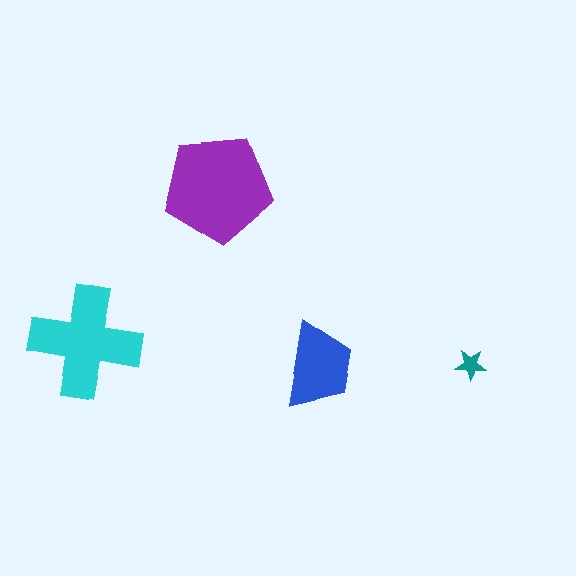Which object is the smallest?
The teal star.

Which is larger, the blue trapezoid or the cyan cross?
The cyan cross.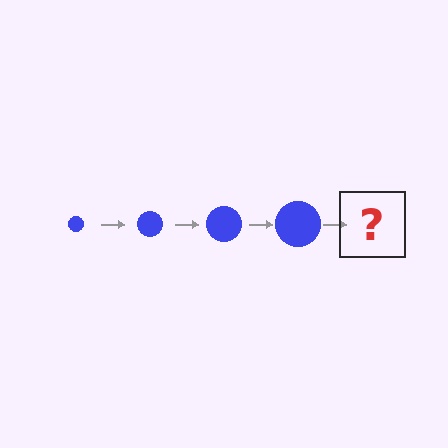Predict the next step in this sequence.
The next step is a blue circle, larger than the previous one.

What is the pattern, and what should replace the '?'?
The pattern is that the circle gets progressively larger each step. The '?' should be a blue circle, larger than the previous one.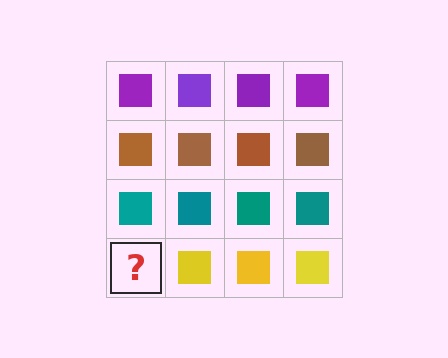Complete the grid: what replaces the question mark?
The question mark should be replaced with a yellow square.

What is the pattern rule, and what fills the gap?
The rule is that each row has a consistent color. The gap should be filled with a yellow square.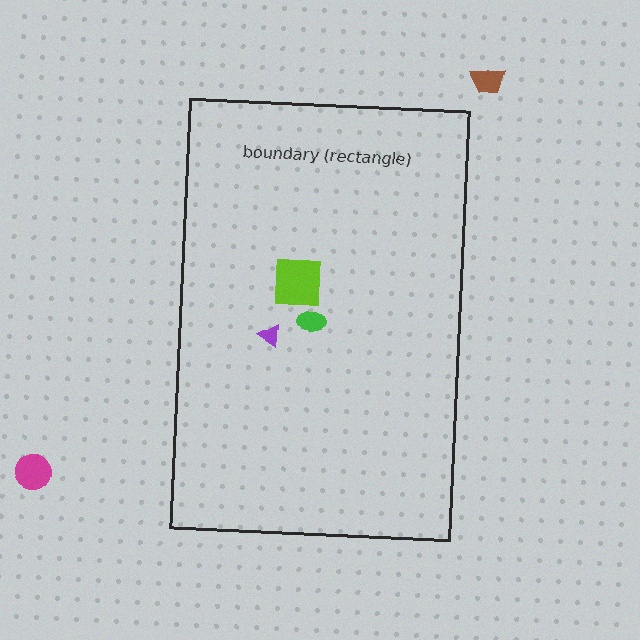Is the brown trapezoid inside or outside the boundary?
Outside.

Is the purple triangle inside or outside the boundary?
Inside.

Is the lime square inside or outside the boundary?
Inside.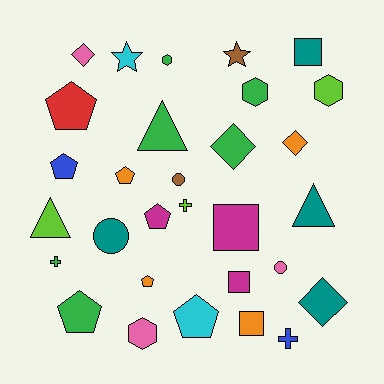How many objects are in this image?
There are 30 objects.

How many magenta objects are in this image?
There are 3 magenta objects.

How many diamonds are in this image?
There are 4 diamonds.